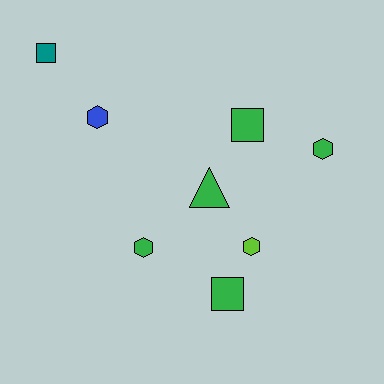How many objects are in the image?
There are 8 objects.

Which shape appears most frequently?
Hexagon, with 4 objects.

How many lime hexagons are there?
There is 1 lime hexagon.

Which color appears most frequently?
Green, with 5 objects.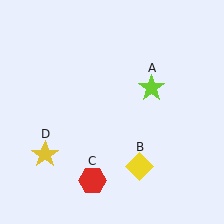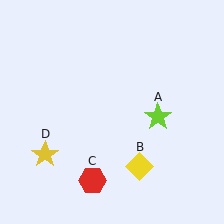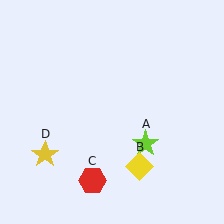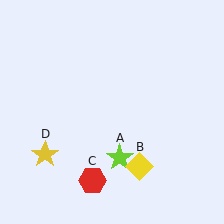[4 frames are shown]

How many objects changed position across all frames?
1 object changed position: lime star (object A).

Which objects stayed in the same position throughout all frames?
Yellow diamond (object B) and red hexagon (object C) and yellow star (object D) remained stationary.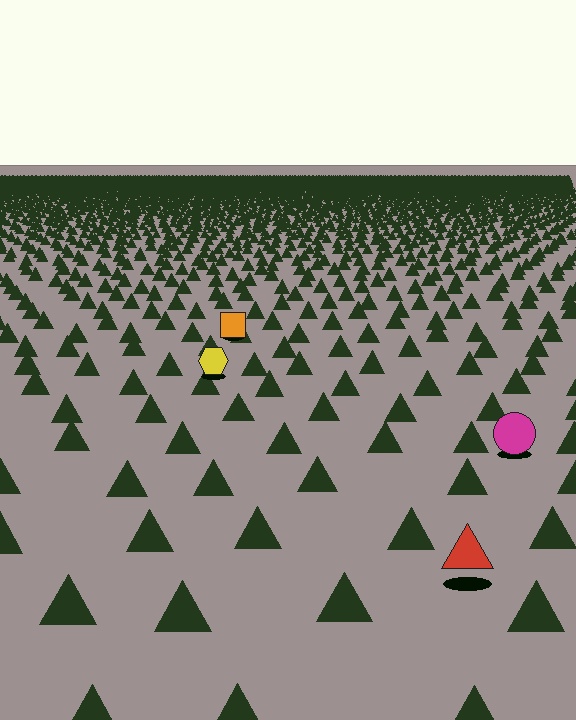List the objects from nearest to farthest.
From nearest to farthest: the red triangle, the magenta circle, the yellow hexagon, the orange square.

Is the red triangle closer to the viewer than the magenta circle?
Yes. The red triangle is closer — you can tell from the texture gradient: the ground texture is coarser near it.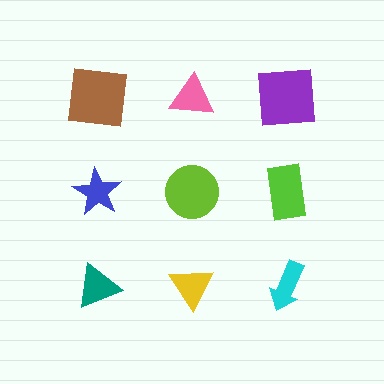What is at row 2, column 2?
A lime circle.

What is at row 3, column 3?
A cyan arrow.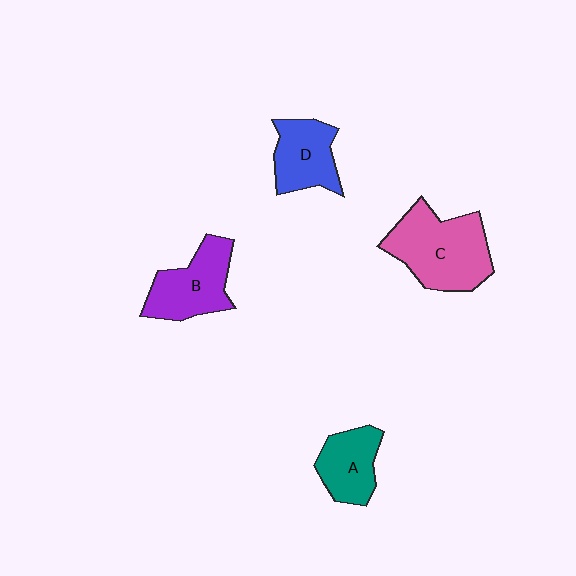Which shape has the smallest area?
Shape A (teal).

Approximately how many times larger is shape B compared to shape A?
Approximately 1.3 times.